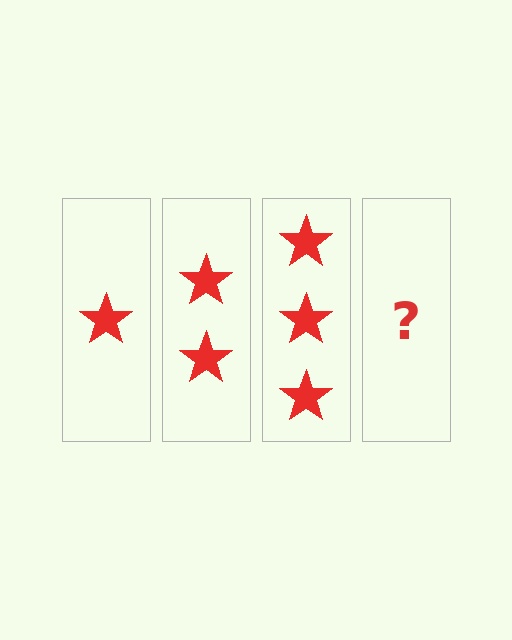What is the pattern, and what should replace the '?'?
The pattern is that each step adds one more star. The '?' should be 4 stars.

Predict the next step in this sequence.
The next step is 4 stars.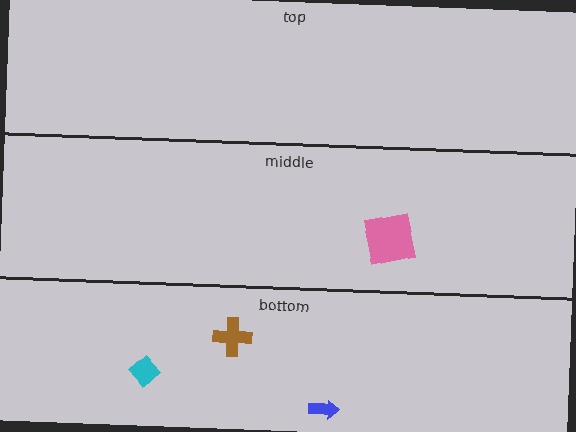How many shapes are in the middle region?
1.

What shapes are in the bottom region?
The cyan diamond, the blue arrow, the brown cross.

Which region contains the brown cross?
The bottom region.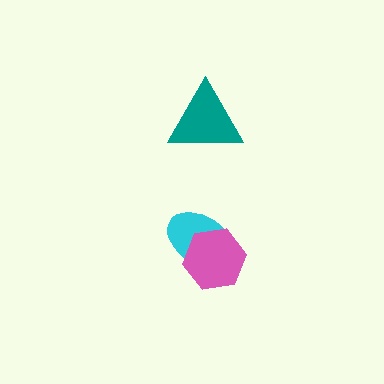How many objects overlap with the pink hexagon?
1 object overlaps with the pink hexagon.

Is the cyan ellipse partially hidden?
Yes, it is partially covered by another shape.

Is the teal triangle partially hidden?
No, no other shape covers it.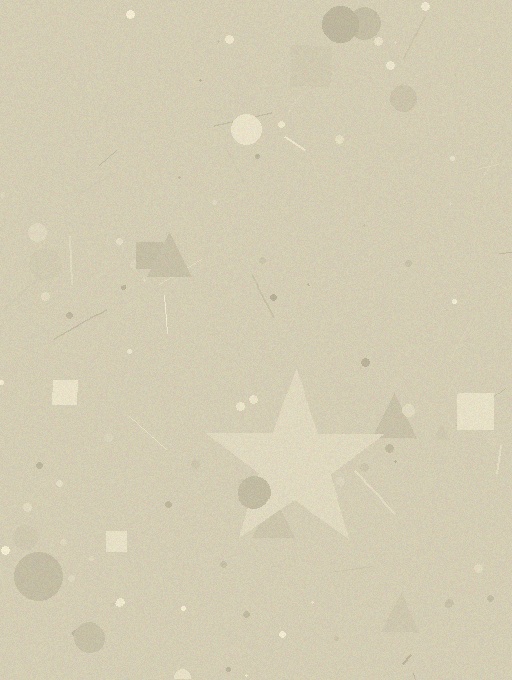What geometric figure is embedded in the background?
A star is embedded in the background.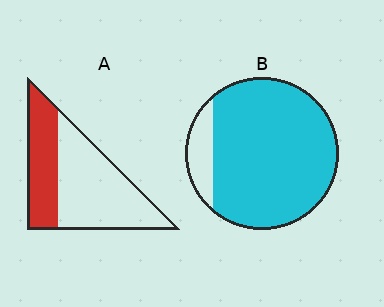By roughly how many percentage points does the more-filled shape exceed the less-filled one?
By roughly 50 percentage points (B over A).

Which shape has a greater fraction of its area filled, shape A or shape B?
Shape B.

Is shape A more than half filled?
No.